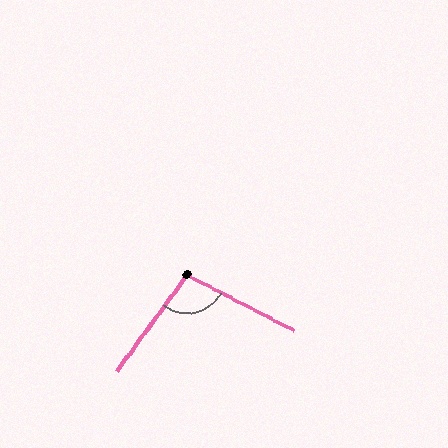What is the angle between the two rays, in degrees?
Approximately 99 degrees.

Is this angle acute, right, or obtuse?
It is obtuse.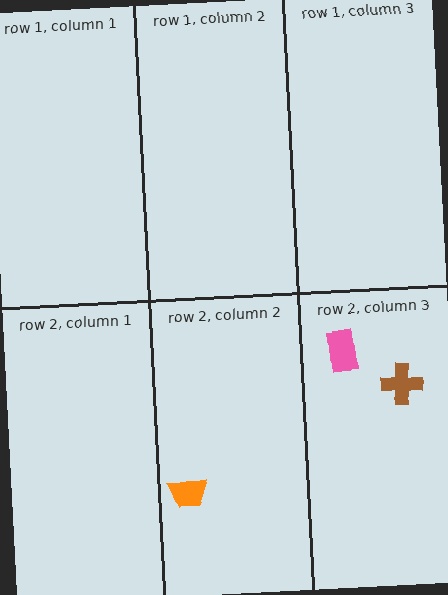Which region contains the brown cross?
The row 2, column 3 region.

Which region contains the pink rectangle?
The row 2, column 3 region.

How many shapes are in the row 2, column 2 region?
1.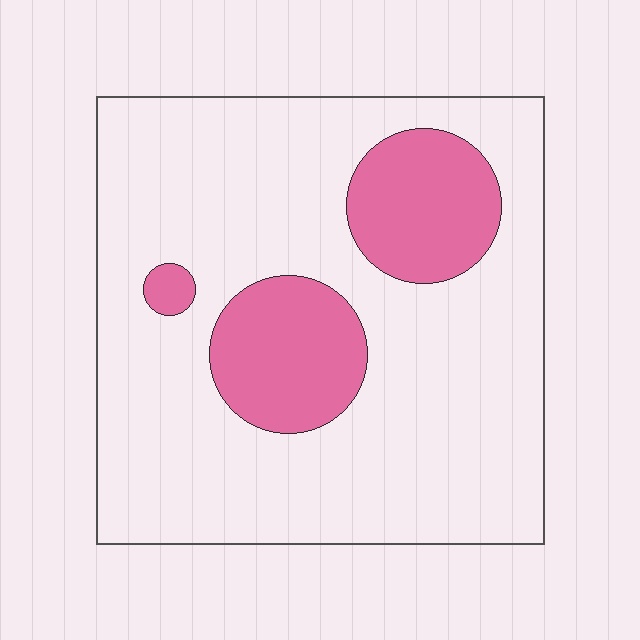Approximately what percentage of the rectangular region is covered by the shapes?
Approximately 20%.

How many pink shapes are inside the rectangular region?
3.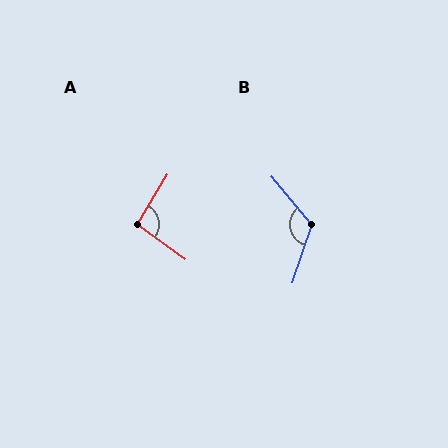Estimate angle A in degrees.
Approximately 95 degrees.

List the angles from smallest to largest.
A (95°), B (122°).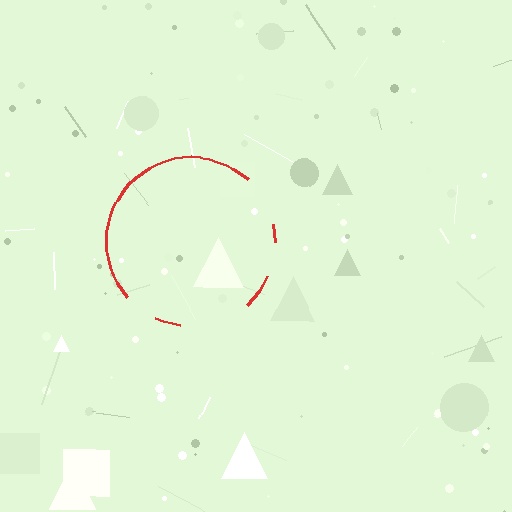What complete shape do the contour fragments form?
The contour fragments form a circle.